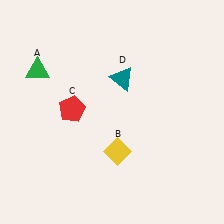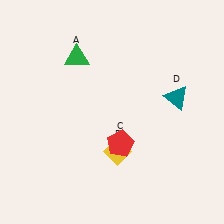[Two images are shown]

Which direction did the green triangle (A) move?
The green triangle (A) moved right.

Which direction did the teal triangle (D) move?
The teal triangle (D) moved right.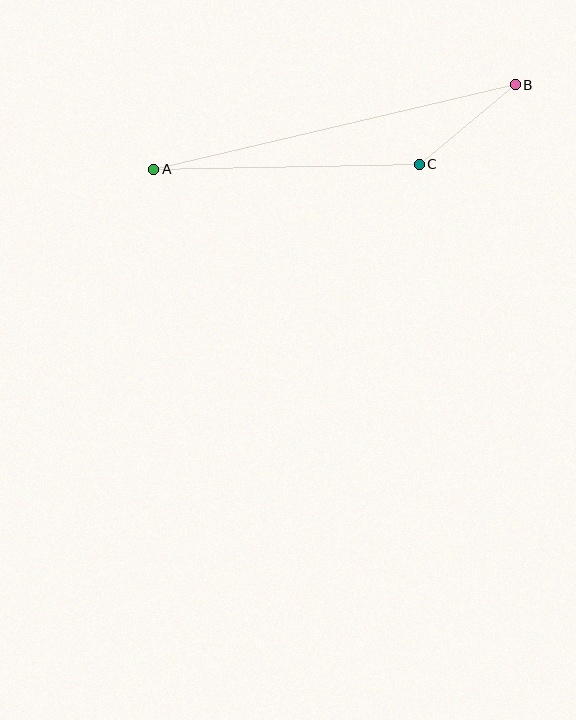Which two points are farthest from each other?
Points A and B are farthest from each other.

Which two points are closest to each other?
Points B and C are closest to each other.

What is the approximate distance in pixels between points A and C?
The distance between A and C is approximately 266 pixels.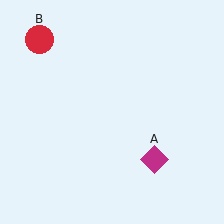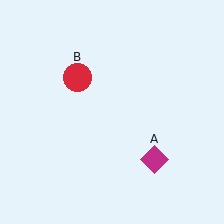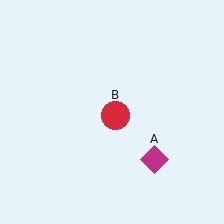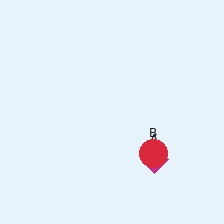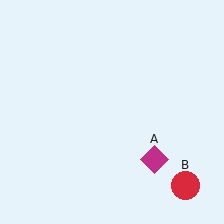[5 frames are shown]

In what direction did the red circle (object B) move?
The red circle (object B) moved down and to the right.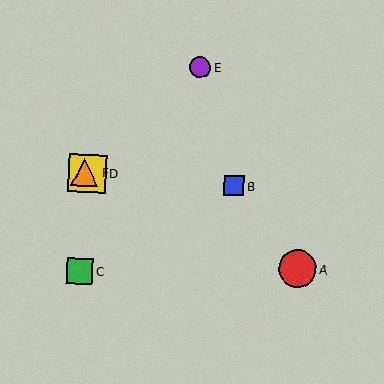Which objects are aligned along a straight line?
Objects A, D, F are aligned along a straight line.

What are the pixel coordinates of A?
Object A is at (297, 269).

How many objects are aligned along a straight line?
3 objects (A, D, F) are aligned along a straight line.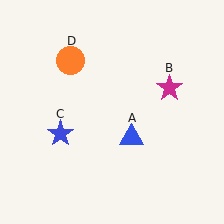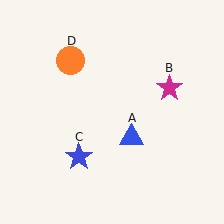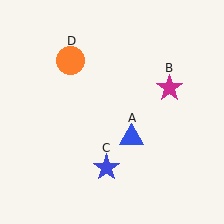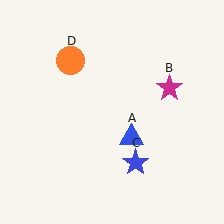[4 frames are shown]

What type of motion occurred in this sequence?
The blue star (object C) rotated counterclockwise around the center of the scene.